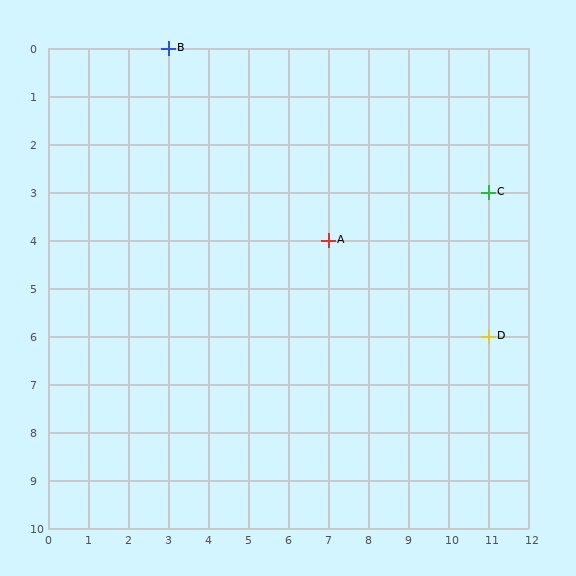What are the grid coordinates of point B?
Point B is at grid coordinates (3, 0).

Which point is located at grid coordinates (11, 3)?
Point C is at (11, 3).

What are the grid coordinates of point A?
Point A is at grid coordinates (7, 4).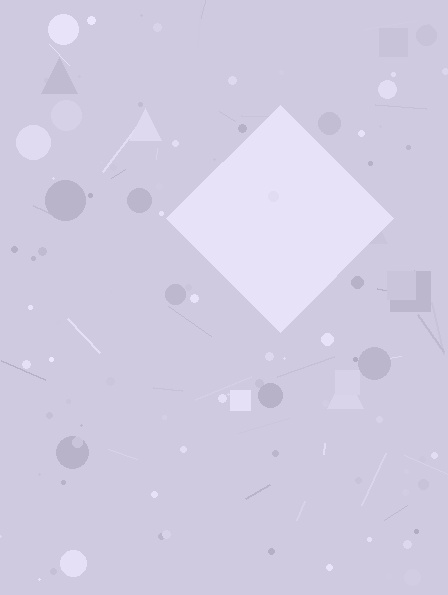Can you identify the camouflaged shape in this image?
The camouflaged shape is a diamond.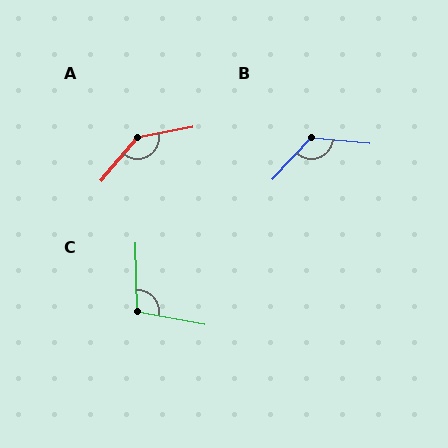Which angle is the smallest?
C, at approximately 101 degrees.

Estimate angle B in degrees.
Approximately 128 degrees.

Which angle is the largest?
A, at approximately 141 degrees.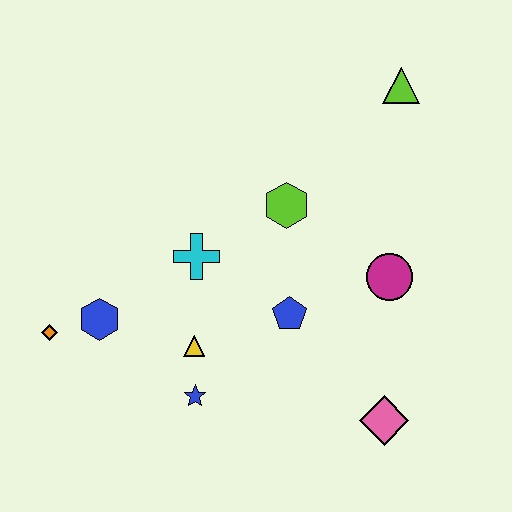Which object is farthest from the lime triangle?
The orange diamond is farthest from the lime triangle.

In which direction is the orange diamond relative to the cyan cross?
The orange diamond is to the left of the cyan cross.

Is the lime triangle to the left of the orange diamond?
No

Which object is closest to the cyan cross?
The yellow triangle is closest to the cyan cross.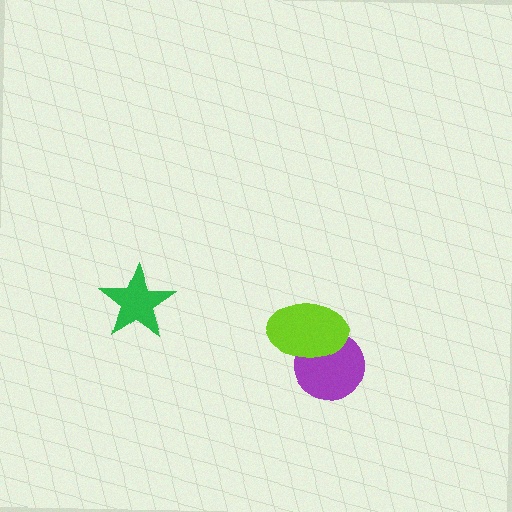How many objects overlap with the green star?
0 objects overlap with the green star.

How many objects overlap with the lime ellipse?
1 object overlaps with the lime ellipse.